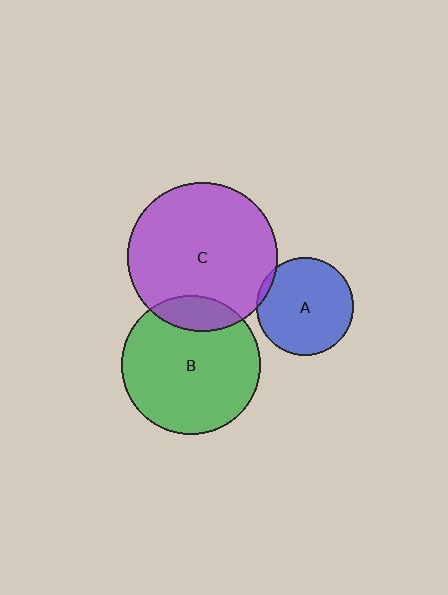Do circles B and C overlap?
Yes.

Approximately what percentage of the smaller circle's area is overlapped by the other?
Approximately 15%.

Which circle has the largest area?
Circle C (purple).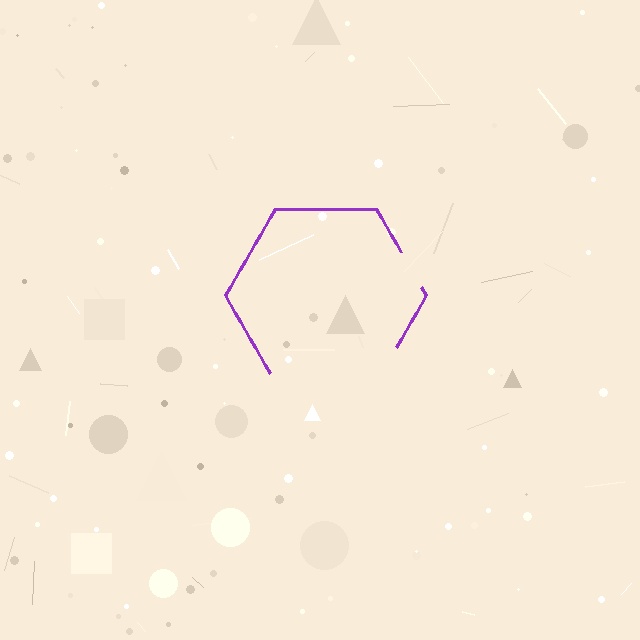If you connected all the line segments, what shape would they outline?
They would outline a hexagon.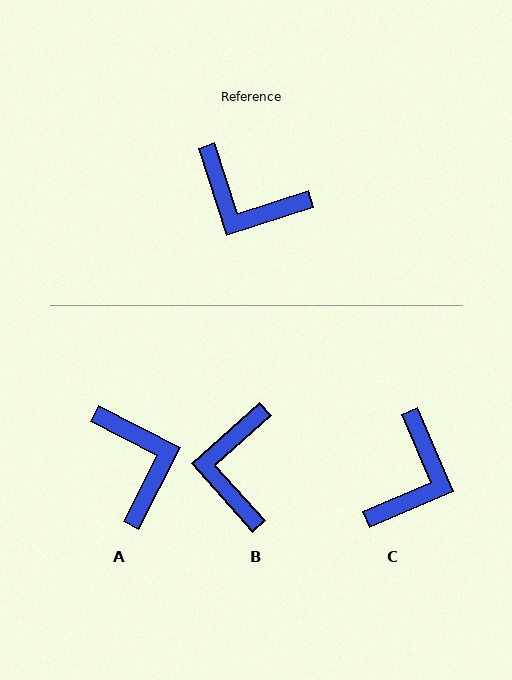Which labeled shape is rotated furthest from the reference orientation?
A, about 135 degrees away.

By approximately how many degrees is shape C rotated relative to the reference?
Approximately 95 degrees counter-clockwise.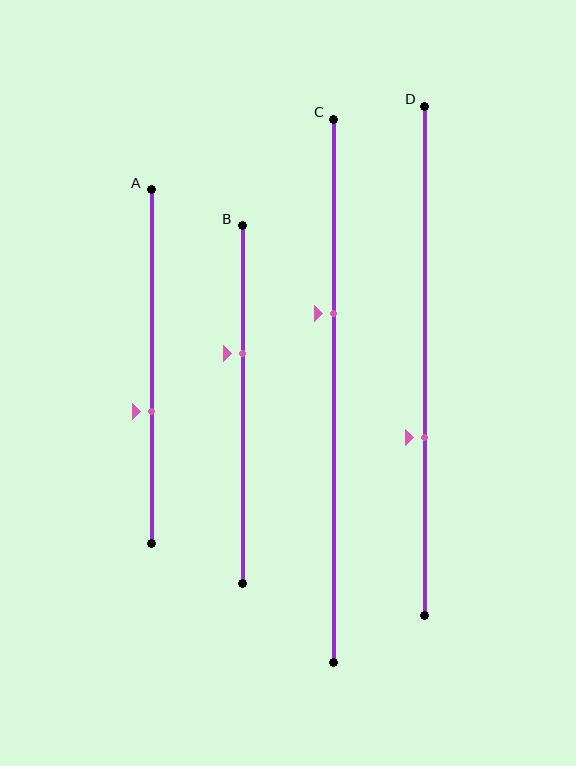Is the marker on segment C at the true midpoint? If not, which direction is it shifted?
No, the marker on segment C is shifted upward by about 14% of the segment length.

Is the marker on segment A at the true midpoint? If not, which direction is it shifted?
No, the marker on segment A is shifted downward by about 13% of the segment length.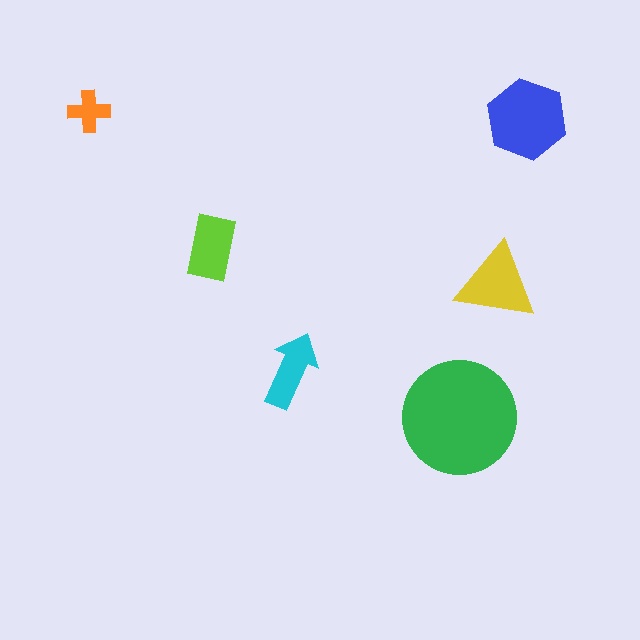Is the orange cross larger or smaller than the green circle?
Smaller.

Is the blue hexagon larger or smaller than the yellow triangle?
Larger.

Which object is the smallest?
The orange cross.